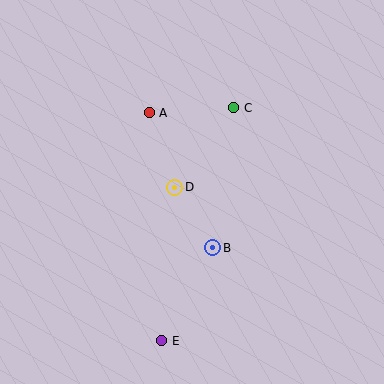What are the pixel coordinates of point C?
Point C is at (234, 108).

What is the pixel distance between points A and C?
The distance between A and C is 85 pixels.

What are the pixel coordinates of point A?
Point A is at (149, 113).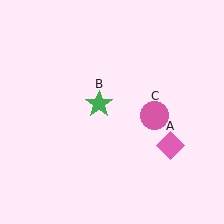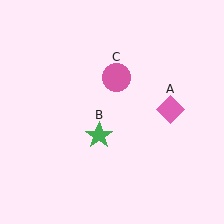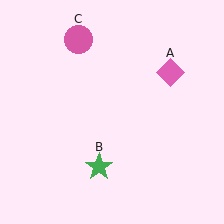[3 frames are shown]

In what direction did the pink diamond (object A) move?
The pink diamond (object A) moved up.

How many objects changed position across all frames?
3 objects changed position: pink diamond (object A), green star (object B), pink circle (object C).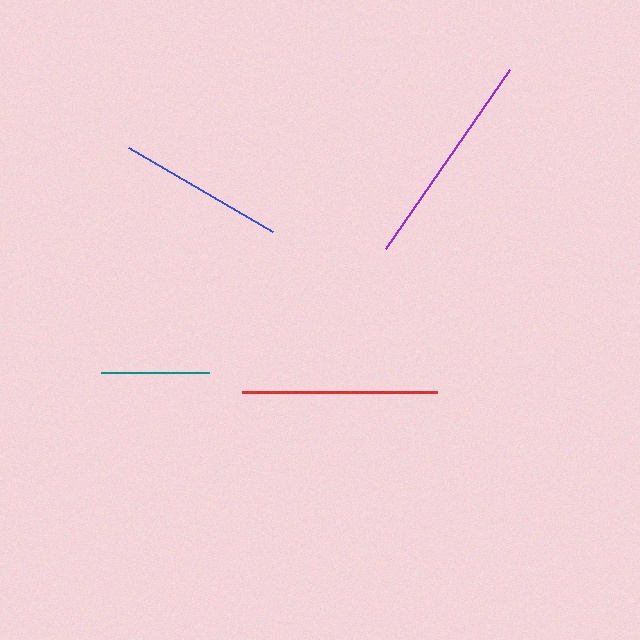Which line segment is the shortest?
The teal line is the shortest at approximately 107 pixels.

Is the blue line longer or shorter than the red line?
The red line is longer than the blue line.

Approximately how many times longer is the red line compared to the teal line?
The red line is approximately 1.8 times the length of the teal line.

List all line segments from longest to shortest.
From longest to shortest: purple, red, blue, teal.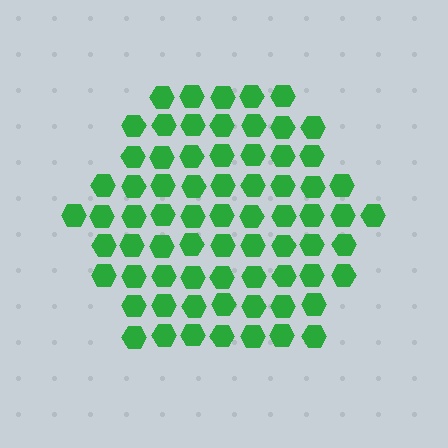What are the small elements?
The small elements are hexagons.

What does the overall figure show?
The overall figure shows a hexagon.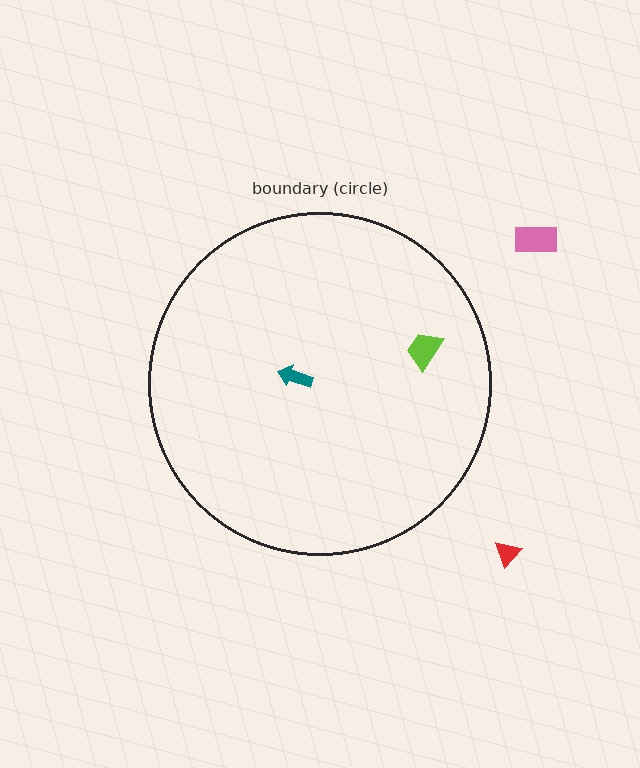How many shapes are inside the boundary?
2 inside, 2 outside.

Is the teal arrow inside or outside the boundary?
Inside.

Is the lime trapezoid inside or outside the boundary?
Inside.